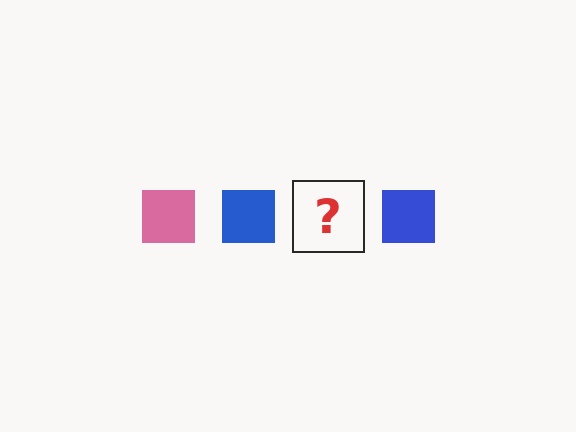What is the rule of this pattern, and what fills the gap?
The rule is that the pattern cycles through pink, blue squares. The gap should be filled with a pink square.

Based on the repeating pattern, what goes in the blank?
The blank should be a pink square.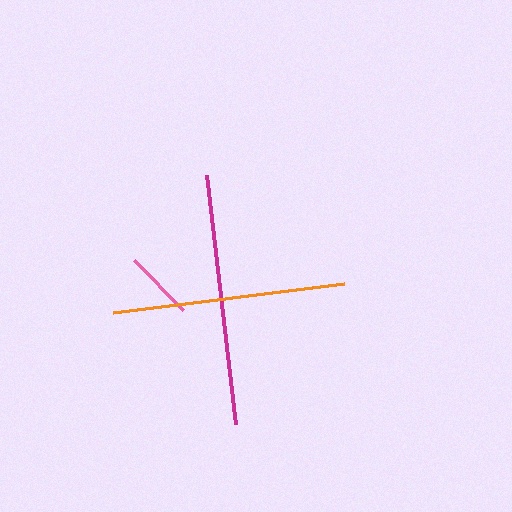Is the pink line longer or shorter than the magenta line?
The magenta line is longer than the pink line.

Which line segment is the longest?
The magenta line is the longest at approximately 250 pixels.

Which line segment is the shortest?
The pink line is the shortest at approximately 70 pixels.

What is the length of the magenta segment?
The magenta segment is approximately 250 pixels long.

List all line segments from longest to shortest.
From longest to shortest: magenta, orange, pink.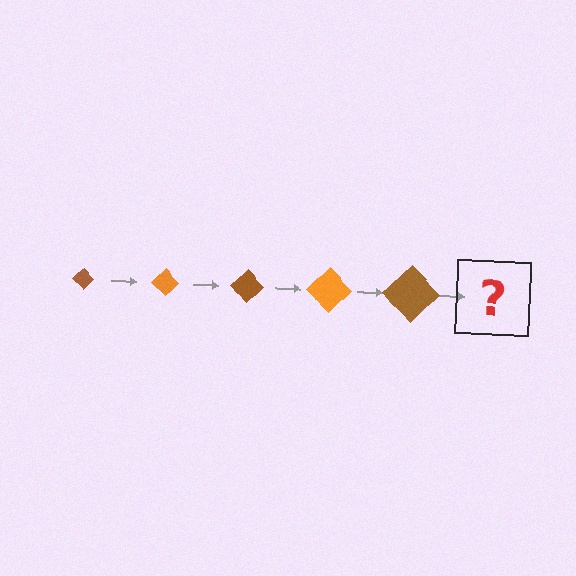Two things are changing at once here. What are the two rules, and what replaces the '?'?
The two rules are that the diamond grows larger each step and the color cycles through brown and orange. The '?' should be an orange diamond, larger than the previous one.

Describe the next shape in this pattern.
It should be an orange diamond, larger than the previous one.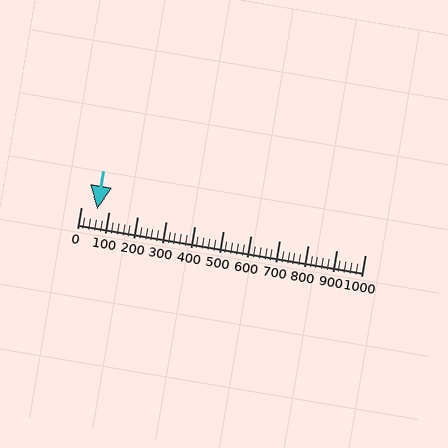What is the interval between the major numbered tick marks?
The major tick marks are spaced 100 units apart.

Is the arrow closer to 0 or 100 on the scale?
The arrow is closer to 100.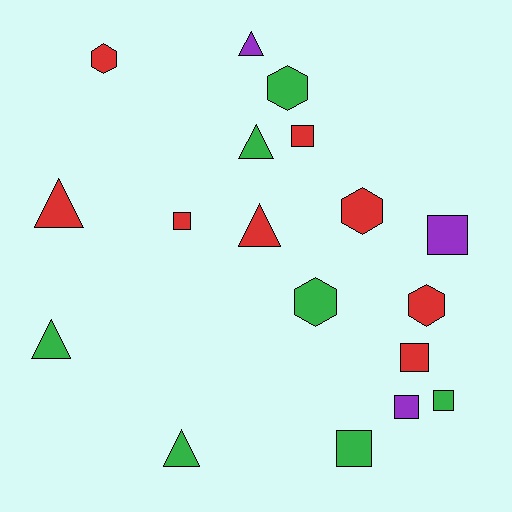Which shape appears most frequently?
Square, with 7 objects.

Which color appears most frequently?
Red, with 8 objects.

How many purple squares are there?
There are 2 purple squares.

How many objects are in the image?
There are 18 objects.